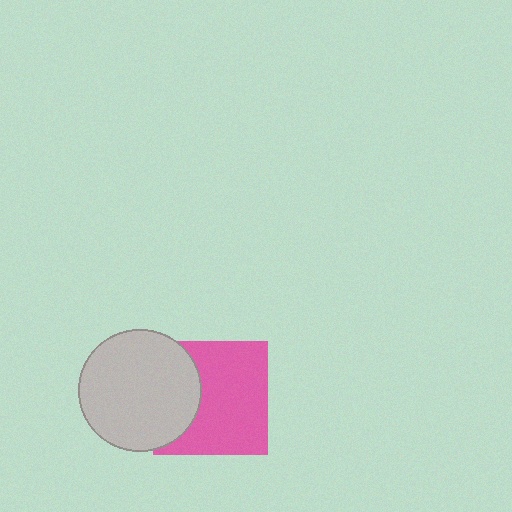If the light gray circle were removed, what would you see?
You would see the complete pink square.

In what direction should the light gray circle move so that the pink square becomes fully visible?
The light gray circle should move left. That is the shortest direction to clear the overlap and leave the pink square fully visible.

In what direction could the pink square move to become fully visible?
The pink square could move right. That would shift it out from behind the light gray circle entirely.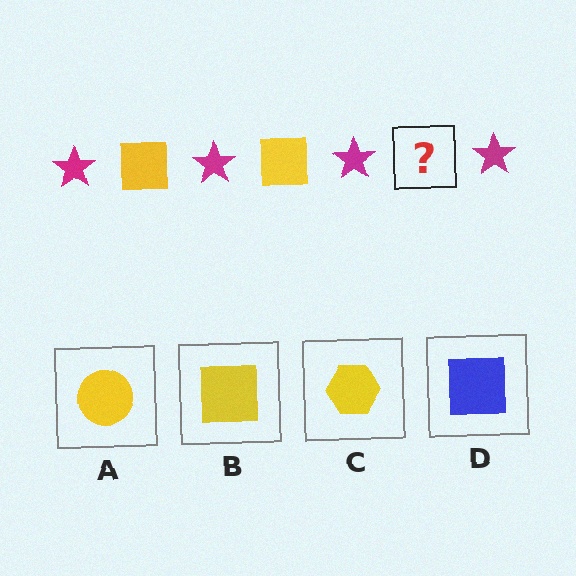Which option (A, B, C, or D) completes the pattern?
B.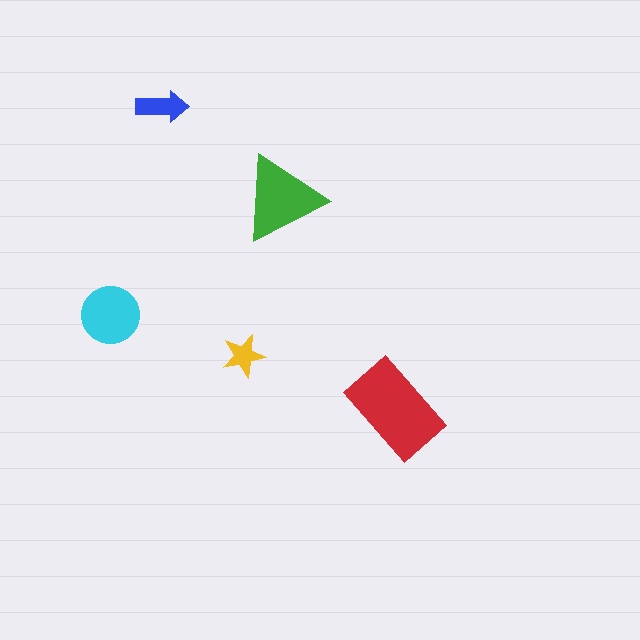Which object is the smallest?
The yellow star.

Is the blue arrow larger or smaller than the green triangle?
Smaller.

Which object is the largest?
The red rectangle.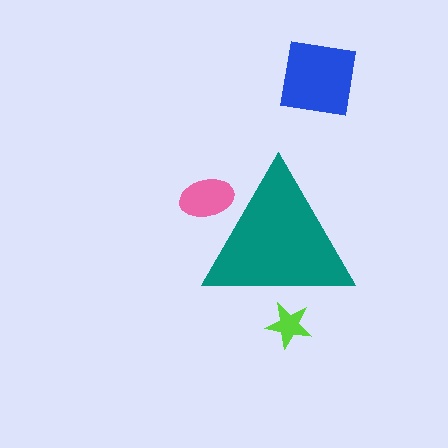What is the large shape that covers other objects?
A teal triangle.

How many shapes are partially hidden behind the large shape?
2 shapes are partially hidden.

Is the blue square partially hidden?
No, the blue square is fully visible.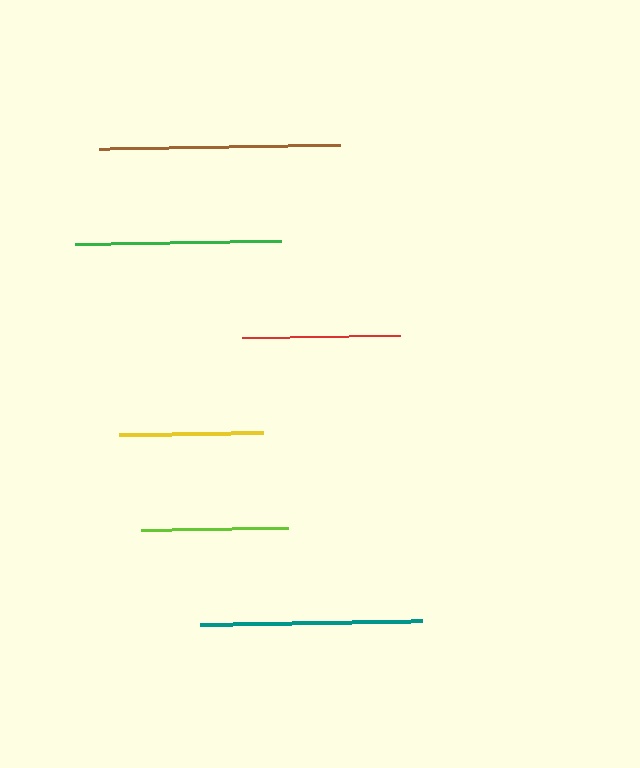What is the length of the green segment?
The green segment is approximately 207 pixels long.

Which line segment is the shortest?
The yellow line is the shortest at approximately 144 pixels.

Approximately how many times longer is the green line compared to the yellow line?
The green line is approximately 1.4 times the length of the yellow line.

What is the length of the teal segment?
The teal segment is approximately 223 pixels long.